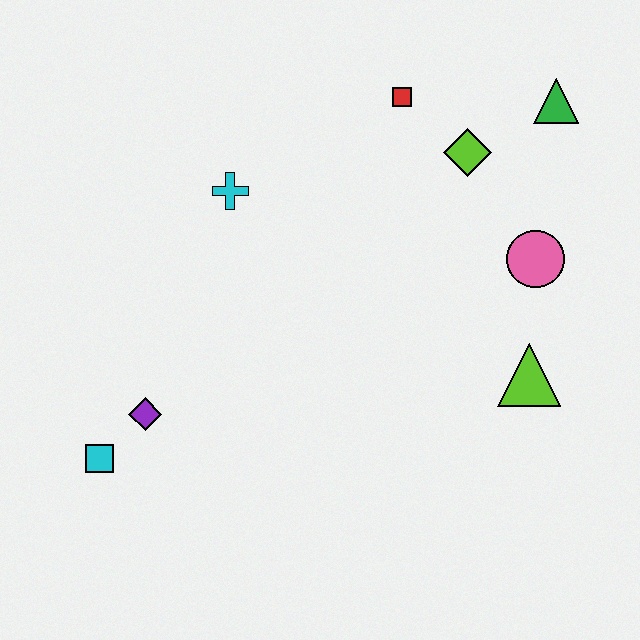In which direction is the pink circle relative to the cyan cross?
The pink circle is to the right of the cyan cross.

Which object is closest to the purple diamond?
The cyan square is closest to the purple diamond.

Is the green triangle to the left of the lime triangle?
No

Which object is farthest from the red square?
The cyan square is farthest from the red square.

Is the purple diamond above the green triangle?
No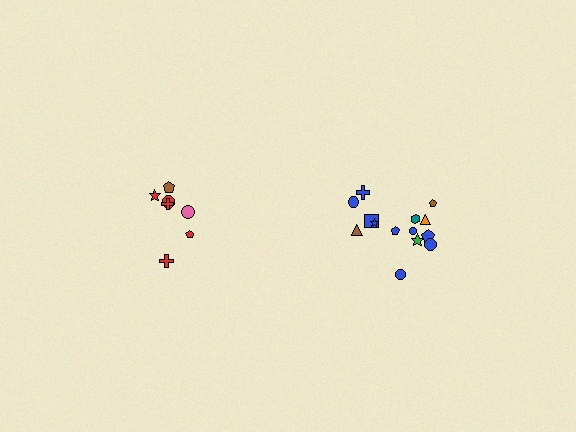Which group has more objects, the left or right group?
The right group.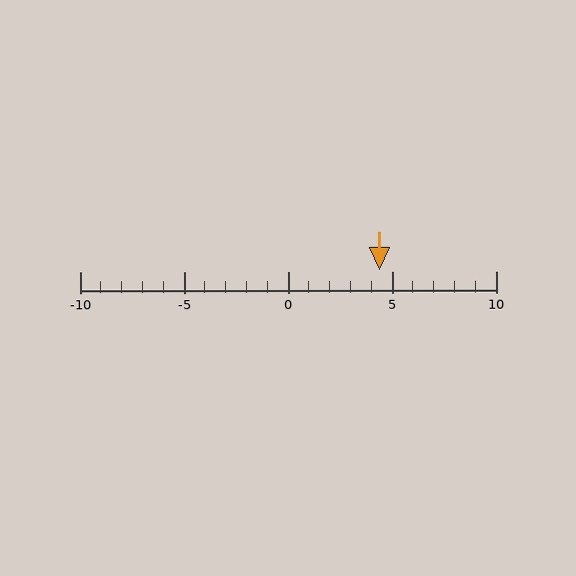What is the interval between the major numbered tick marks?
The major tick marks are spaced 5 units apart.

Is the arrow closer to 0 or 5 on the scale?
The arrow is closer to 5.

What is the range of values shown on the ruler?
The ruler shows values from -10 to 10.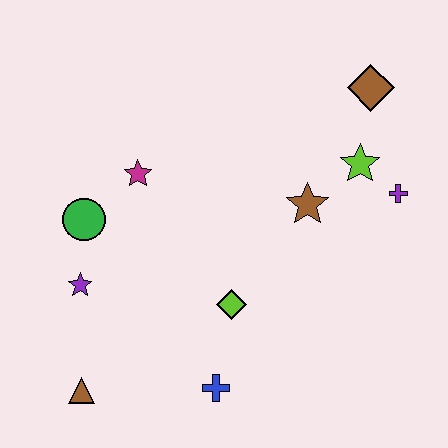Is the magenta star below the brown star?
No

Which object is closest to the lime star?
The purple cross is closest to the lime star.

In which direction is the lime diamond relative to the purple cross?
The lime diamond is to the left of the purple cross.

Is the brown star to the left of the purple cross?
Yes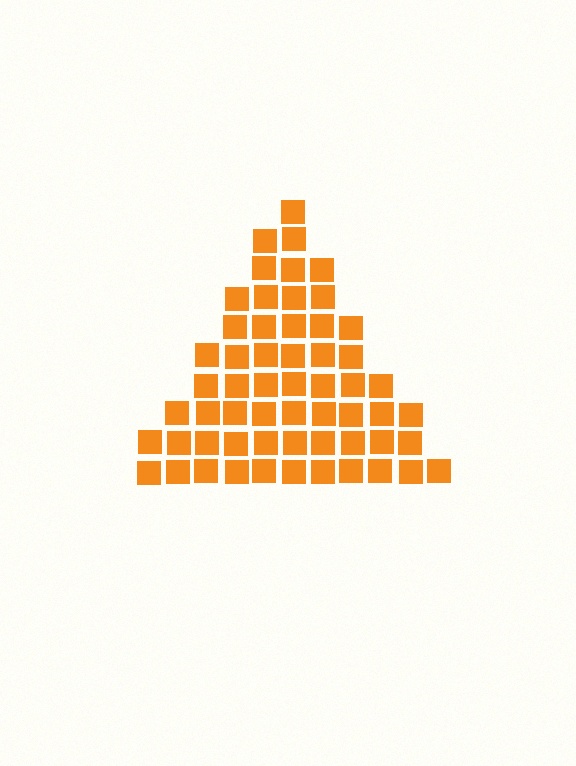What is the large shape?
The large shape is a triangle.